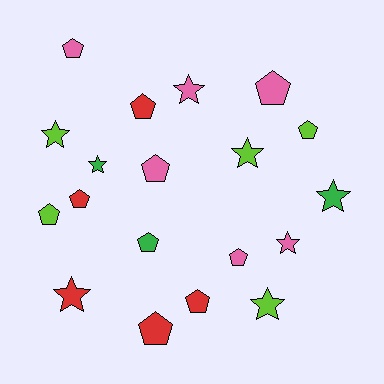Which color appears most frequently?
Pink, with 6 objects.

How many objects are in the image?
There are 19 objects.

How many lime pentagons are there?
There are 2 lime pentagons.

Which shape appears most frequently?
Pentagon, with 11 objects.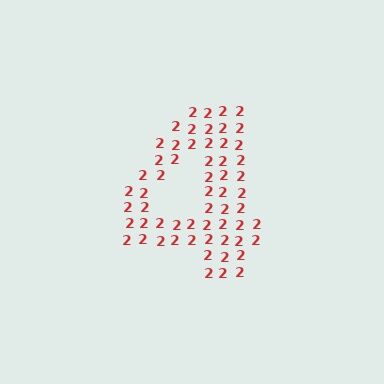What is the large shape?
The large shape is the digit 4.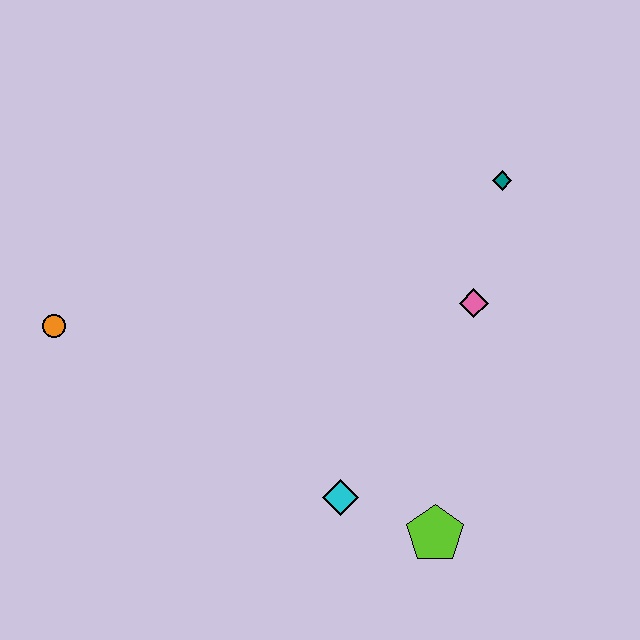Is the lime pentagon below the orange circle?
Yes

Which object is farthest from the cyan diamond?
The teal diamond is farthest from the cyan diamond.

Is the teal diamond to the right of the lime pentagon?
Yes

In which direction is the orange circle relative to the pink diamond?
The orange circle is to the left of the pink diamond.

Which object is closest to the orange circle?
The cyan diamond is closest to the orange circle.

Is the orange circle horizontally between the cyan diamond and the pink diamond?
No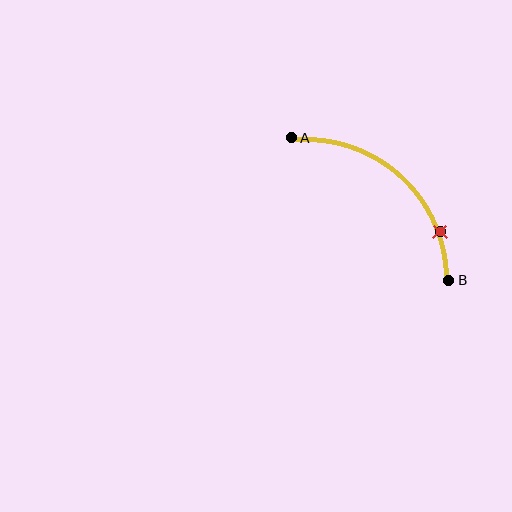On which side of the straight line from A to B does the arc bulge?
The arc bulges above and to the right of the straight line connecting A and B.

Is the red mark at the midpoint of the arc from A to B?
No. The red mark lies on the arc but is closer to endpoint B. The arc midpoint would be at the point on the curve equidistant along the arc from both A and B.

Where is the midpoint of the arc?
The arc midpoint is the point on the curve farthest from the straight line joining A and B. It sits above and to the right of that line.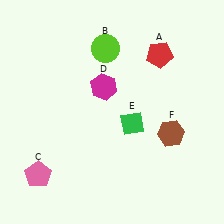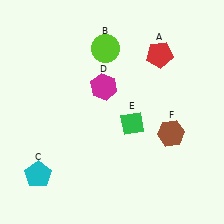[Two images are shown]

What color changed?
The pentagon (C) changed from pink in Image 1 to cyan in Image 2.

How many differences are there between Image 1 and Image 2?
There is 1 difference between the two images.